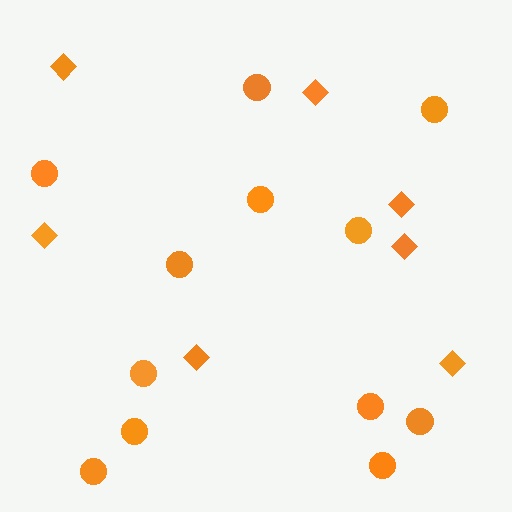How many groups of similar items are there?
There are 2 groups: one group of circles (12) and one group of diamonds (7).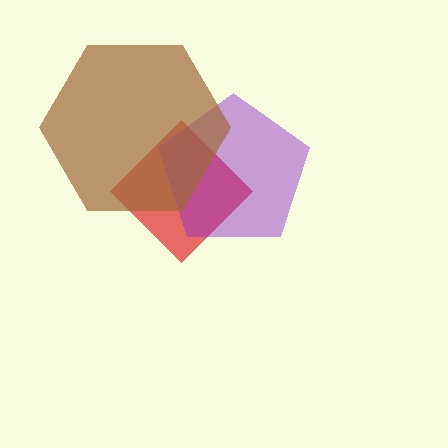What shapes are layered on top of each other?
The layered shapes are: a red diamond, a purple pentagon, a brown hexagon.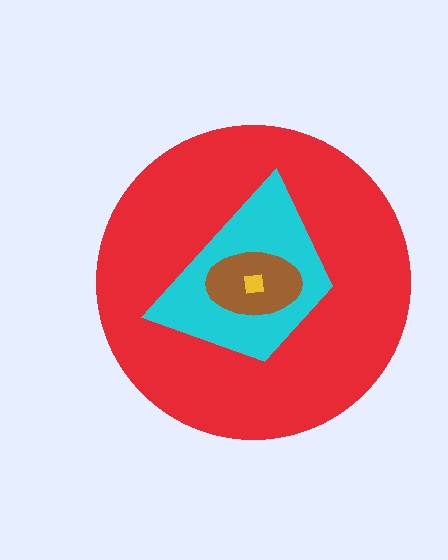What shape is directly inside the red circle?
The cyan trapezoid.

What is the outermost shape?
The red circle.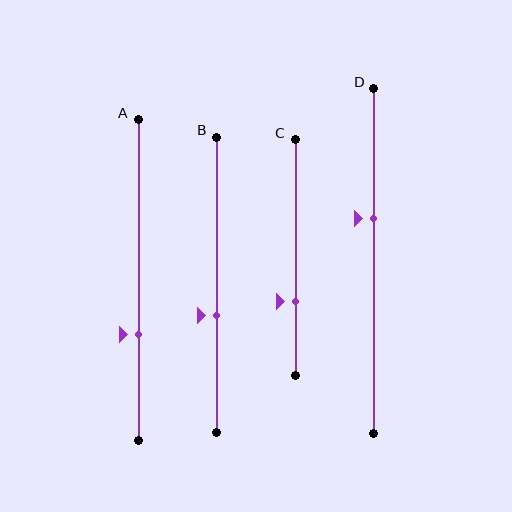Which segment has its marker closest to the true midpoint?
Segment B has its marker closest to the true midpoint.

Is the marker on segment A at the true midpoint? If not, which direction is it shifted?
No, the marker on segment A is shifted downward by about 17% of the segment length.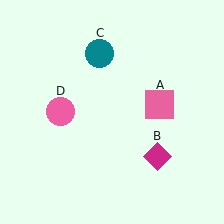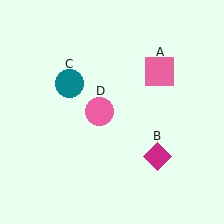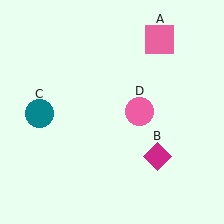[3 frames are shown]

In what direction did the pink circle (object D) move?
The pink circle (object D) moved right.